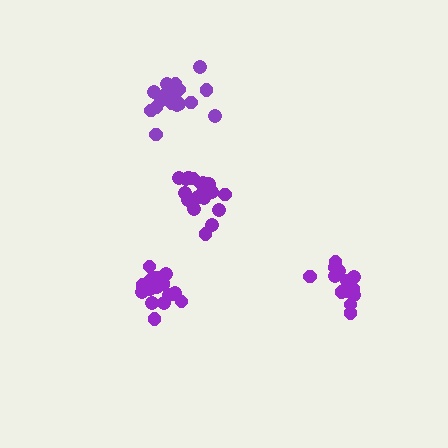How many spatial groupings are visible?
There are 4 spatial groupings.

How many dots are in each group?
Group 1: 16 dots, Group 2: 19 dots, Group 3: 20 dots, Group 4: 20 dots (75 total).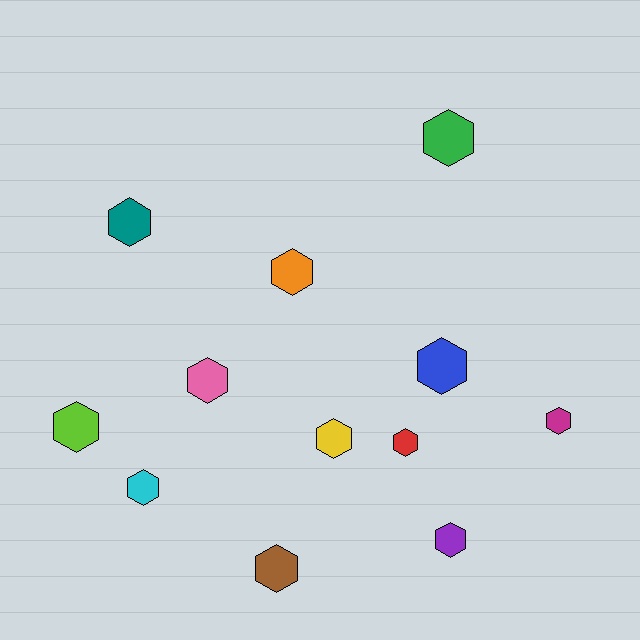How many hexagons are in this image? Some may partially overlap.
There are 12 hexagons.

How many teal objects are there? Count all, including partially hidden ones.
There is 1 teal object.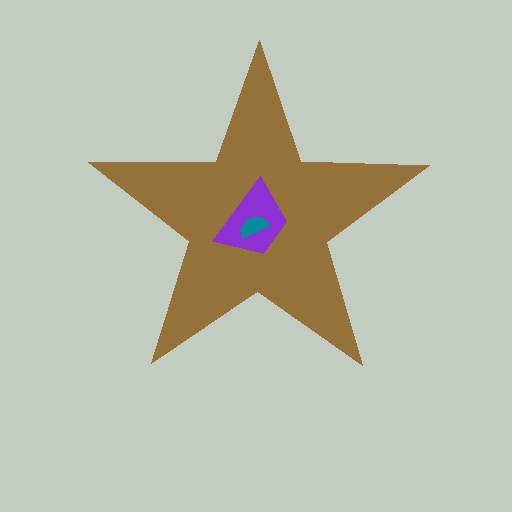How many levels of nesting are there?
3.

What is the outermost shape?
The brown star.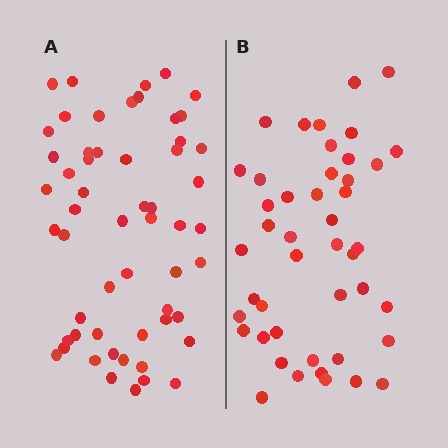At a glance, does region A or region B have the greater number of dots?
Region A (the left region) has more dots.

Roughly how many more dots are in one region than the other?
Region A has roughly 12 or so more dots than region B.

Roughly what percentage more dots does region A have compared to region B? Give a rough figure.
About 25% more.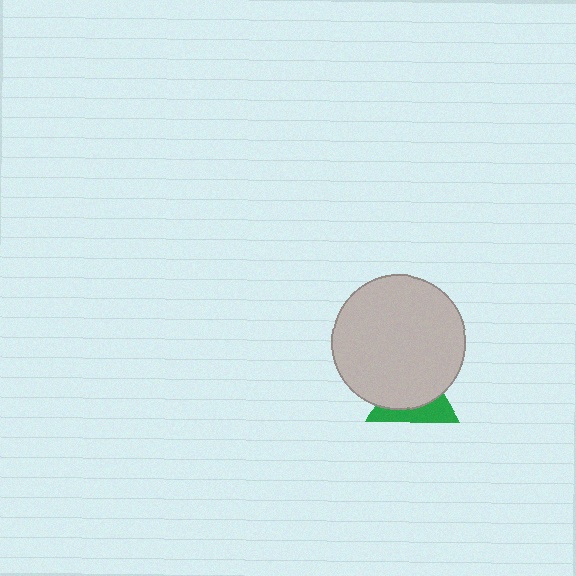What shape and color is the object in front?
The object in front is a light gray circle.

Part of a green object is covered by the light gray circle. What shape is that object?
It is a triangle.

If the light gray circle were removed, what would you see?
You would see the complete green triangle.